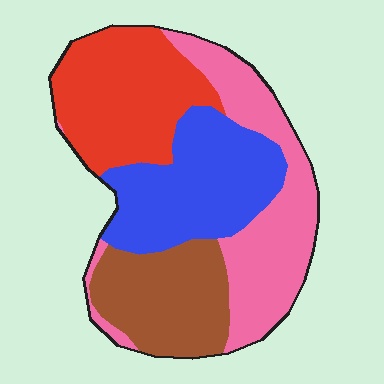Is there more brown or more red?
Red.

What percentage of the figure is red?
Red takes up about one quarter (1/4) of the figure.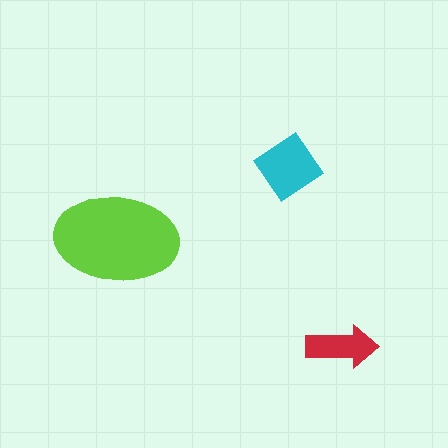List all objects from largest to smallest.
The lime ellipse, the cyan diamond, the red arrow.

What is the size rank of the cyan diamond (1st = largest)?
2nd.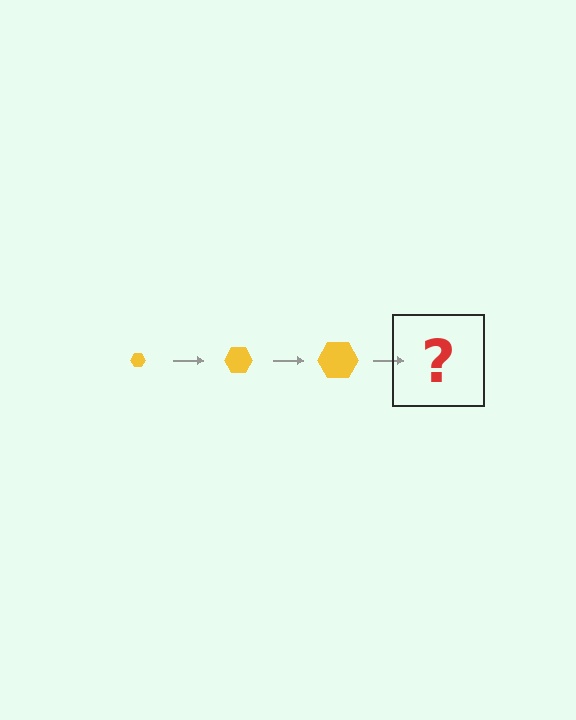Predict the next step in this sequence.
The next step is a yellow hexagon, larger than the previous one.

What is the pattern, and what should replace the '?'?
The pattern is that the hexagon gets progressively larger each step. The '?' should be a yellow hexagon, larger than the previous one.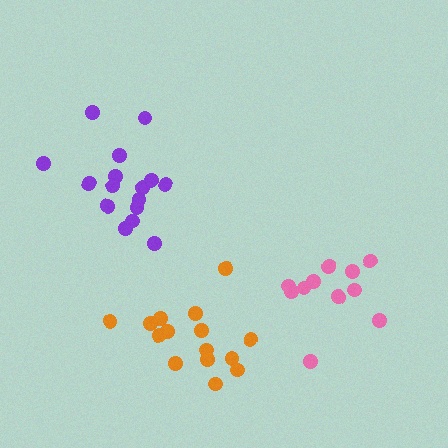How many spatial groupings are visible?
There are 3 spatial groupings.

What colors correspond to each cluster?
The clusters are colored: orange, pink, purple.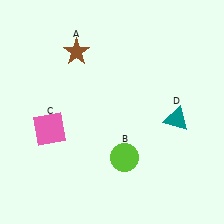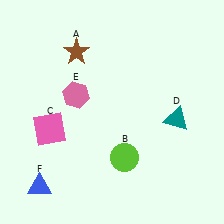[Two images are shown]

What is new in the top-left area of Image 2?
A pink hexagon (E) was added in the top-left area of Image 2.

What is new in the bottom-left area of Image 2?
A blue triangle (F) was added in the bottom-left area of Image 2.